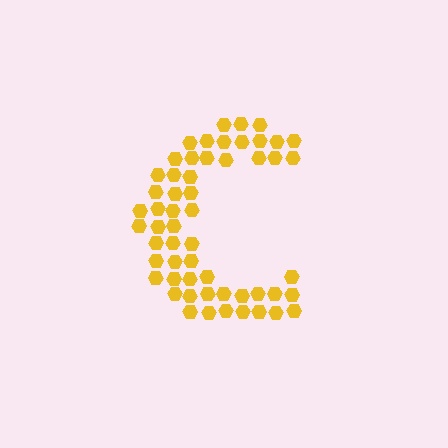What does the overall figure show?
The overall figure shows the letter C.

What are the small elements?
The small elements are hexagons.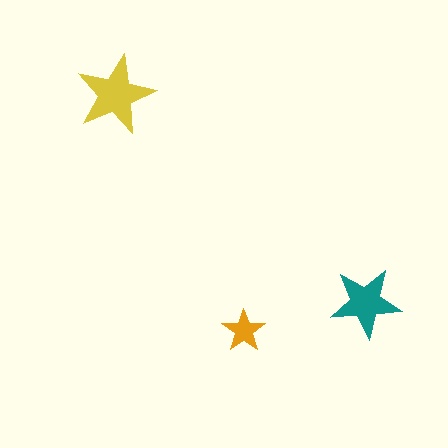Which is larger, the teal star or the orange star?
The teal one.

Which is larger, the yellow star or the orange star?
The yellow one.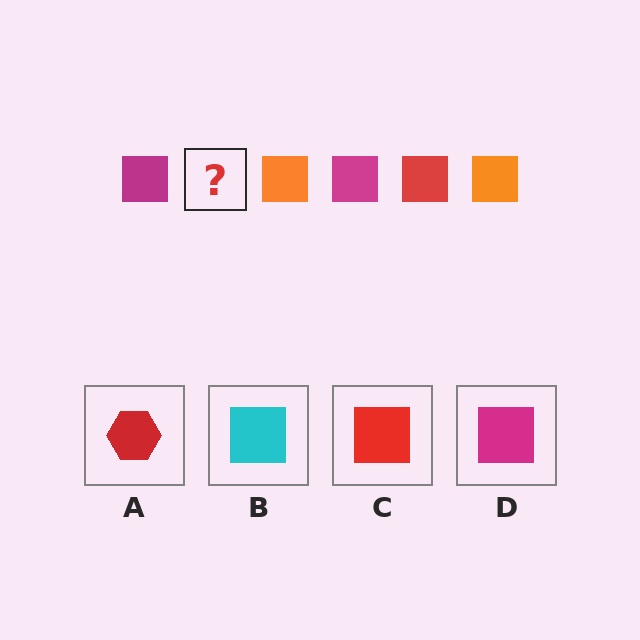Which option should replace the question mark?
Option C.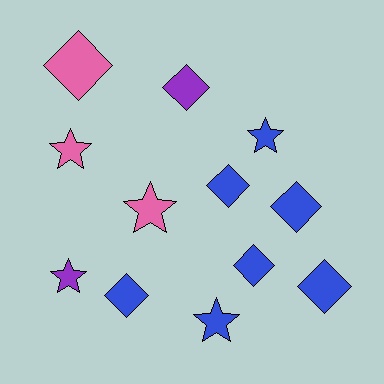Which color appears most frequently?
Blue, with 7 objects.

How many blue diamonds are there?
There are 5 blue diamonds.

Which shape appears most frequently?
Diamond, with 7 objects.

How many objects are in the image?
There are 12 objects.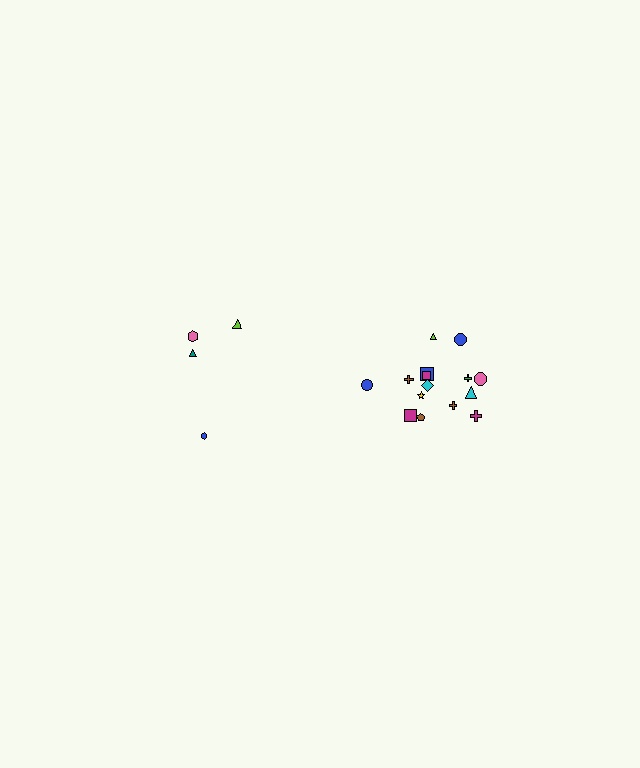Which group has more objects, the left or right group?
The right group.